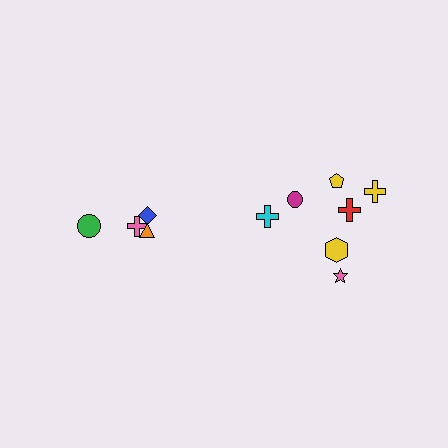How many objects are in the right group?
There are 7 objects.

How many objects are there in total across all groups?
There are 11 objects.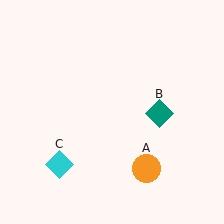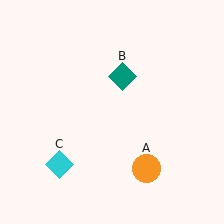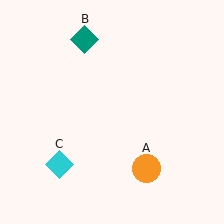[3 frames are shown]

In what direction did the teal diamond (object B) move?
The teal diamond (object B) moved up and to the left.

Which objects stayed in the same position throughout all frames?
Orange circle (object A) and cyan diamond (object C) remained stationary.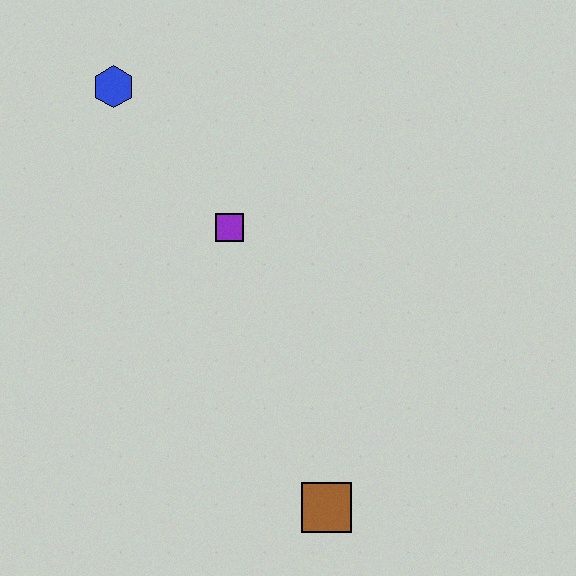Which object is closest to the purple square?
The blue hexagon is closest to the purple square.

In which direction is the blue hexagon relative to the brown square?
The blue hexagon is above the brown square.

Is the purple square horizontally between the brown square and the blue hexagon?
Yes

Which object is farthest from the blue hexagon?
The brown square is farthest from the blue hexagon.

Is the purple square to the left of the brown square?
Yes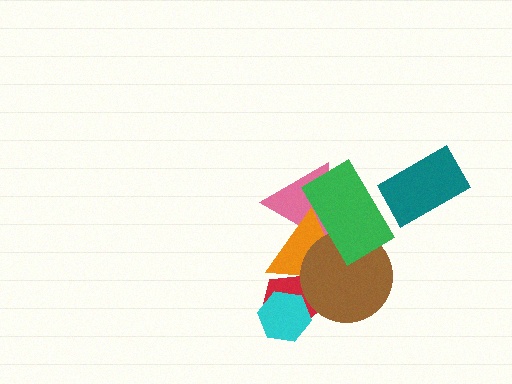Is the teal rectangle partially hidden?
No, no other shape covers it.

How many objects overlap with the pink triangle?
2 objects overlap with the pink triangle.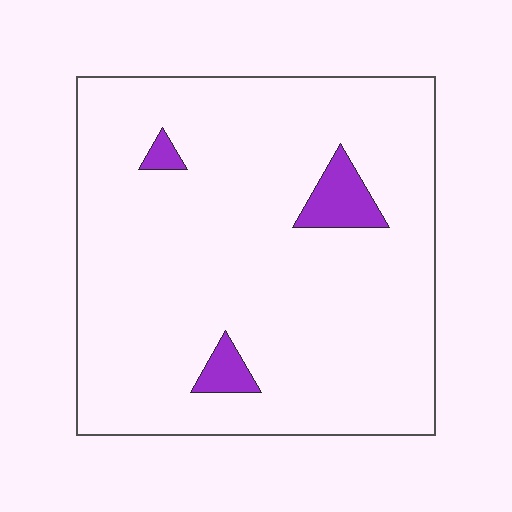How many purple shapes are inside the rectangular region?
3.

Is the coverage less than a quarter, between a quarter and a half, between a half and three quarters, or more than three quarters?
Less than a quarter.